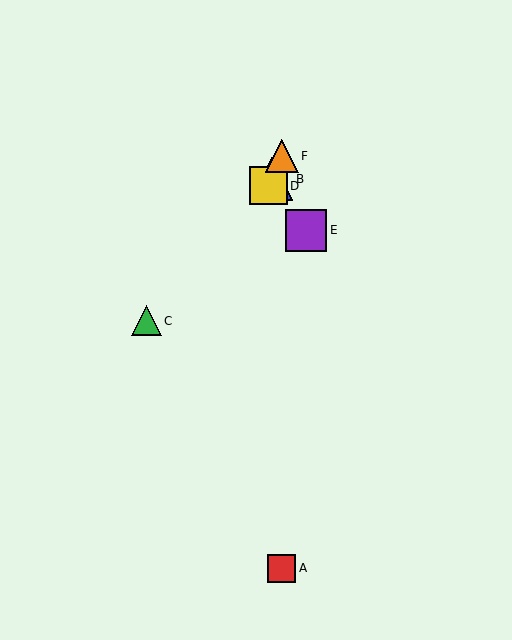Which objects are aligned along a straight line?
Objects B, D, F are aligned along a straight line.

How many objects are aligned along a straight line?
3 objects (B, D, F) are aligned along a straight line.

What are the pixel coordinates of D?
Object D is at (268, 186).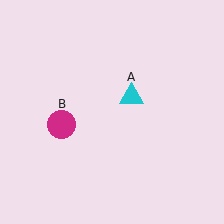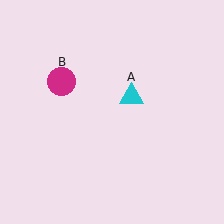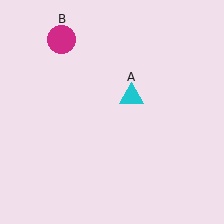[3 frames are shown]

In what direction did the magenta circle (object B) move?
The magenta circle (object B) moved up.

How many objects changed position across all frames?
1 object changed position: magenta circle (object B).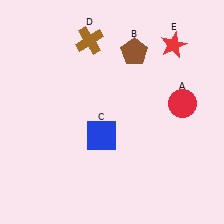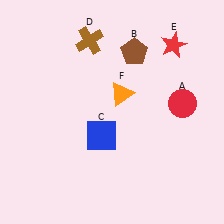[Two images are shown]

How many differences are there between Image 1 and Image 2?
There is 1 difference between the two images.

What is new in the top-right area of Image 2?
An orange triangle (F) was added in the top-right area of Image 2.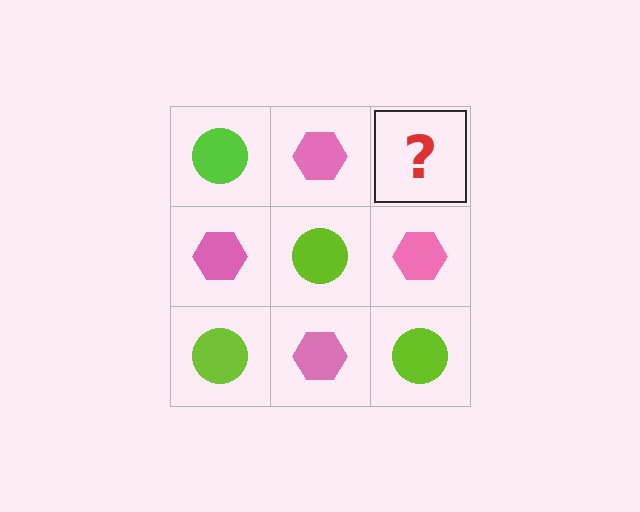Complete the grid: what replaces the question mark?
The question mark should be replaced with a lime circle.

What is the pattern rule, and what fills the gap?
The rule is that it alternates lime circle and pink hexagon in a checkerboard pattern. The gap should be filled with a lime circle.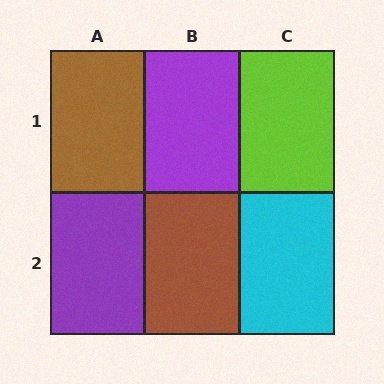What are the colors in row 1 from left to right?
Brown, purple, lime.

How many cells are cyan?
1 cell is cyan.